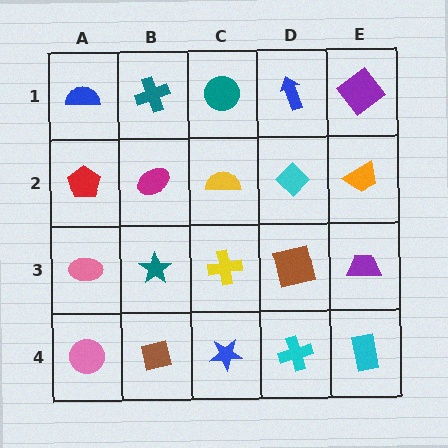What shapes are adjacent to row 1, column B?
A magenta ellipse (row 2, column B), a blue semicircle (row 1, column A), a teal circle (row 1, column C).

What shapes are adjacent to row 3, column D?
A cyan diamond (row 2, column D), a cyan cross (row 4, column D), a yellow cross (row 3, column C), a purple trapezoid (row 3, column E).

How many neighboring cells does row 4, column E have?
2.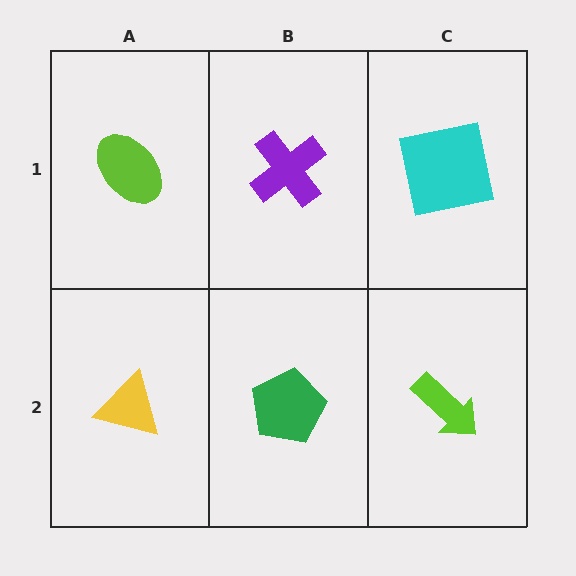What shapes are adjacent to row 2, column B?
A purple cross (row 1, column B), a yellow triangle (row 2, column A), a lime arrow (row 2, column C).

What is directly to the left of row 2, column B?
A yellow triangle.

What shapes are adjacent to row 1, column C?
A lime arrow (row 2, column C), a purple cross (row 1, column B).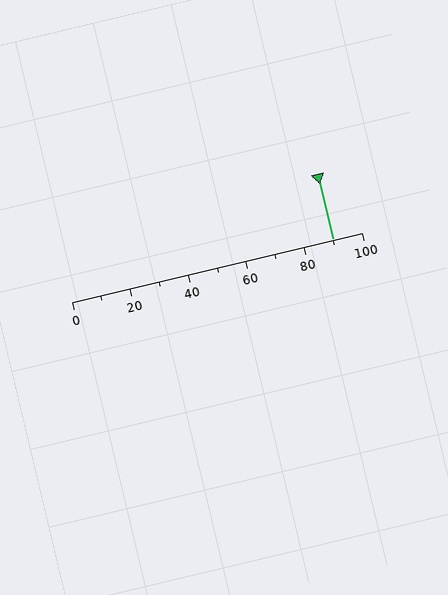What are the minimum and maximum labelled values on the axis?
The axis runs from 0 to 100.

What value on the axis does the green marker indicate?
The marker indicates approximately 90.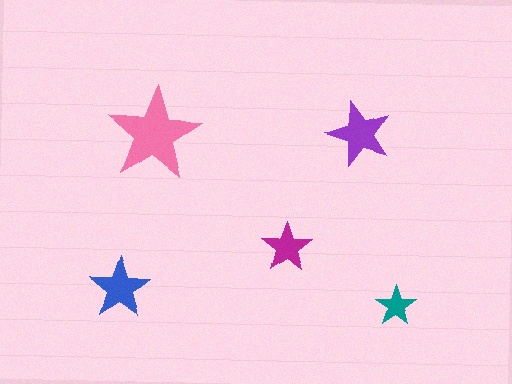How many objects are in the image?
There are 5 objects in the image.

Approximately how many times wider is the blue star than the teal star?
About 1.5 times wider.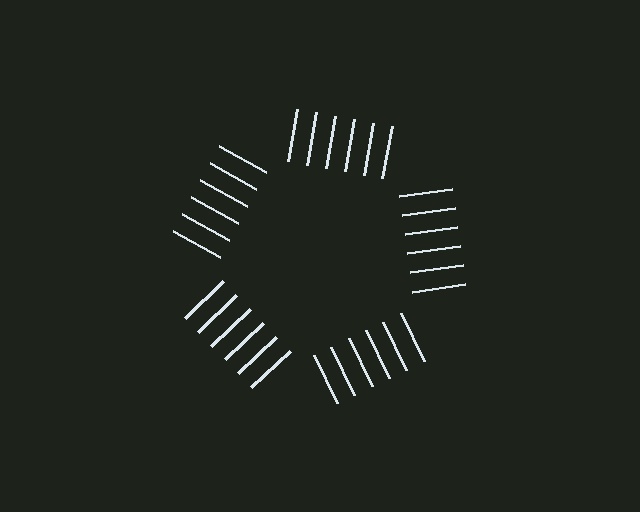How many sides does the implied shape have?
5 sides — the line-ends trace a pentagon.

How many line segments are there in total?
30 — 6 along each of the 5 edges.